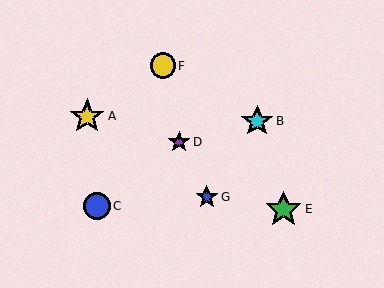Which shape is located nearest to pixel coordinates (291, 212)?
The green star (labeled E) at (284, 209) is nearest to that location.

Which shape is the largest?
The green star (labeled E) is the largest.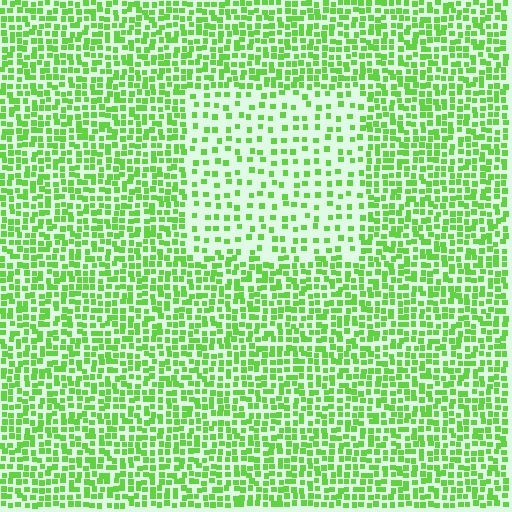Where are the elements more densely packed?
The elements are more densely packed outside the rectangle boundary.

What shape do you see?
I see a rectangle.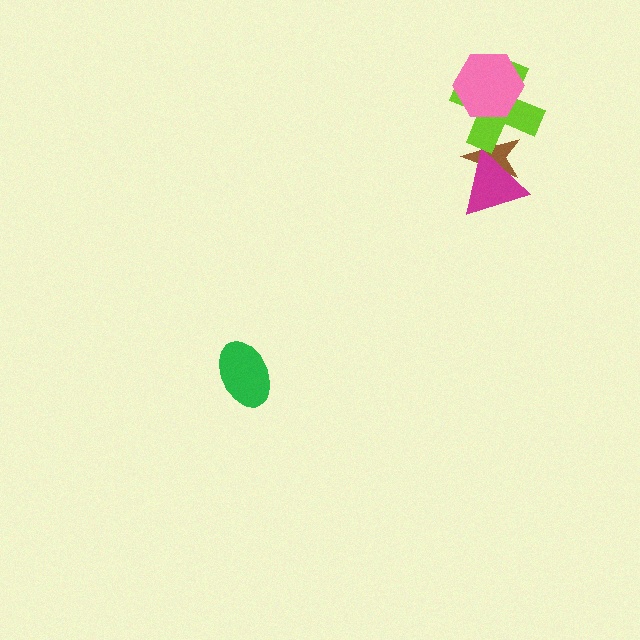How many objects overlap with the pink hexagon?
1 object overlaps with the pink hexagon.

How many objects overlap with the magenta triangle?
1 object overlaps with the magenta triangle.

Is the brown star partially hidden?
Yes, it is partially covered by another shape.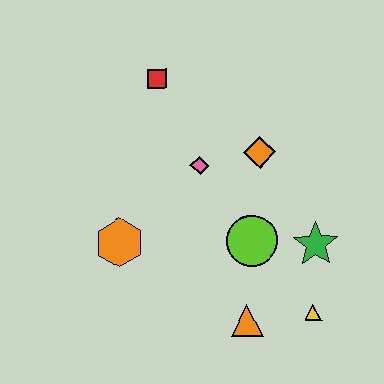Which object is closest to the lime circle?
The green star is closest to the lime circle.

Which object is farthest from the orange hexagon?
The yellow triangle is farthest from the orange hexagon.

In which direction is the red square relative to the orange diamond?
The red square is to the left of the orange diamond.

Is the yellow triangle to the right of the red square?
Yes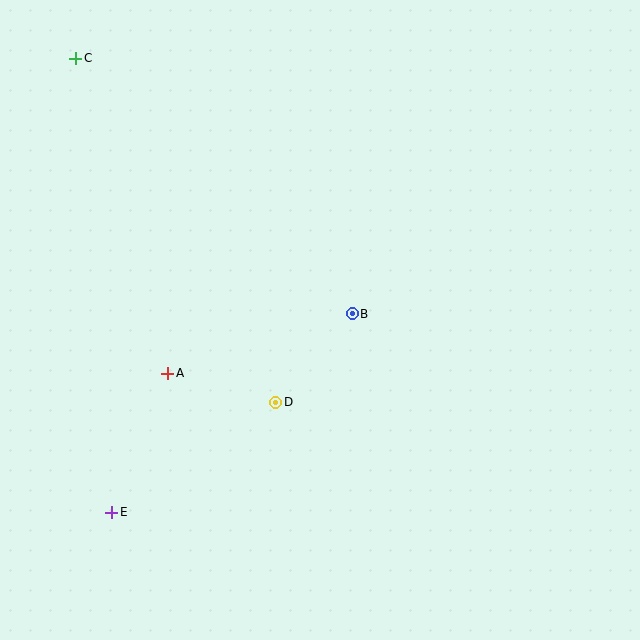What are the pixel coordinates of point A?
Point A is at (168, 373).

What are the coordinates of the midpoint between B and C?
The midpoint between B and C is at (214, 186).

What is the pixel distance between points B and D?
The distance between B and D is 117 pixels.